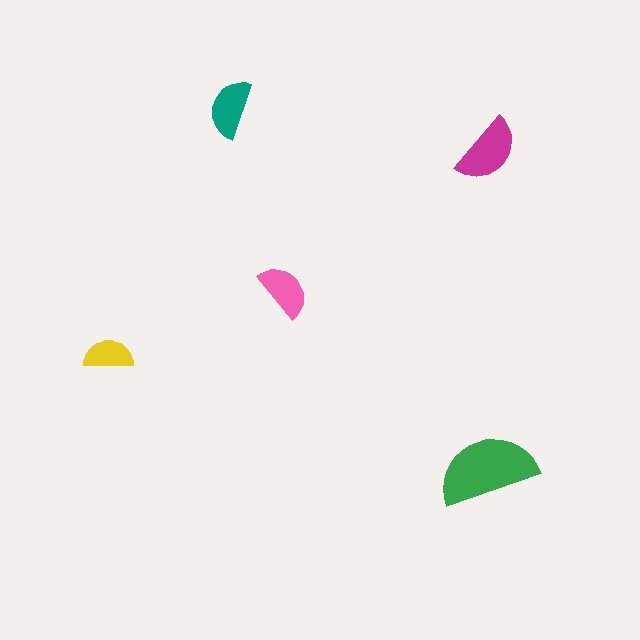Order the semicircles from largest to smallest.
the green one, the magenta one, the teal one, the pink one, the yellow one.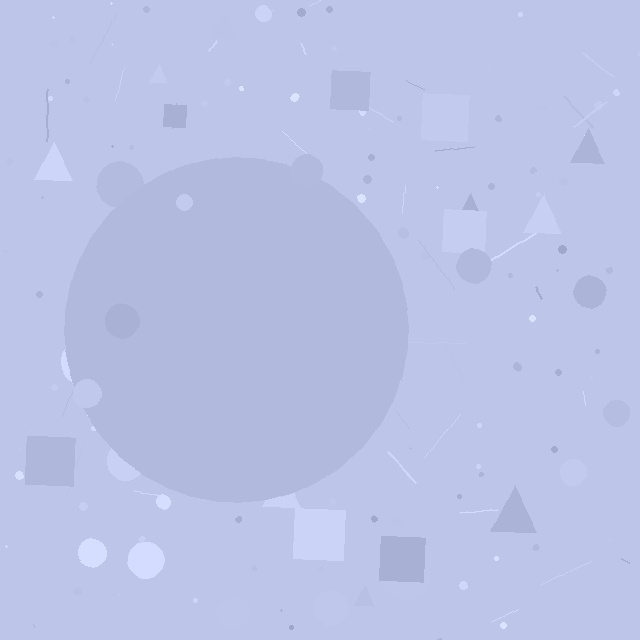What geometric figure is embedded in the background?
A circle is embedded in the background.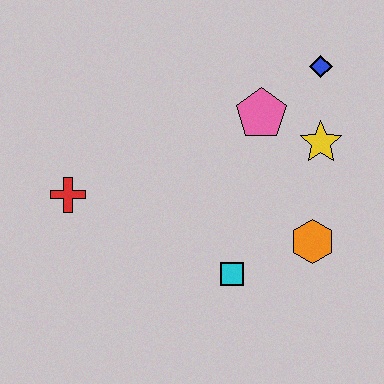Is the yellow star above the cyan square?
Yes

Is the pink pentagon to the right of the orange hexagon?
No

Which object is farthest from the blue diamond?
The red cross is farthest from the blue diamond.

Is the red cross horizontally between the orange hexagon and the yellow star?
No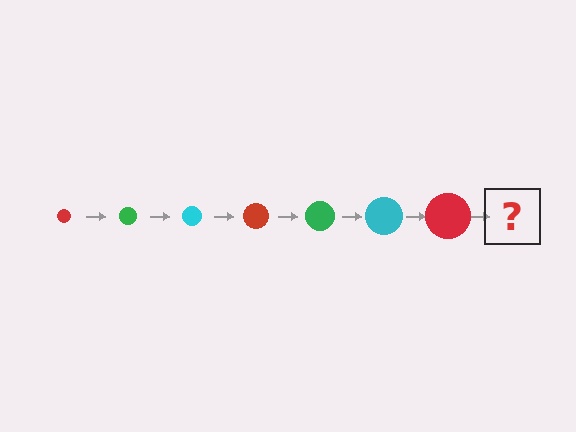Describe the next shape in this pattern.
It should be a green circle, larger than the previous one.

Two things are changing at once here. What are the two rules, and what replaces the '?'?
The two rules are that the circle grows larger each step and the color cycles through red, green, and cyan. The '?' should be a green circle, larger than the previous one.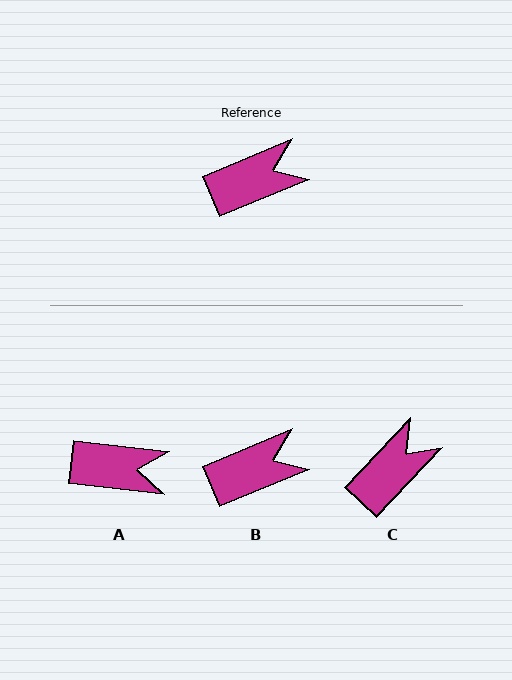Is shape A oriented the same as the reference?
No, it is off by about 29 degrees.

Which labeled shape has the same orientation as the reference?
B.